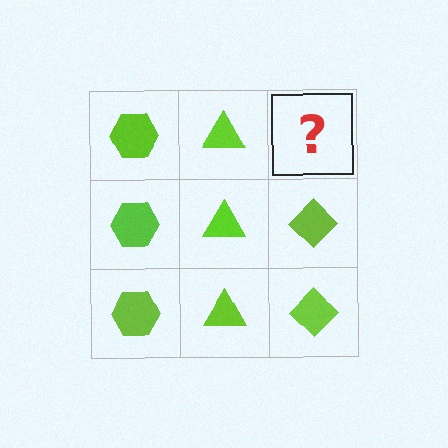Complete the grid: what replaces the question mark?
The question mark should be replaced with a lime diamond.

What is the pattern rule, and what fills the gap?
The rule is that each column has a consistent shape. The gap should be filled with a lime diamond.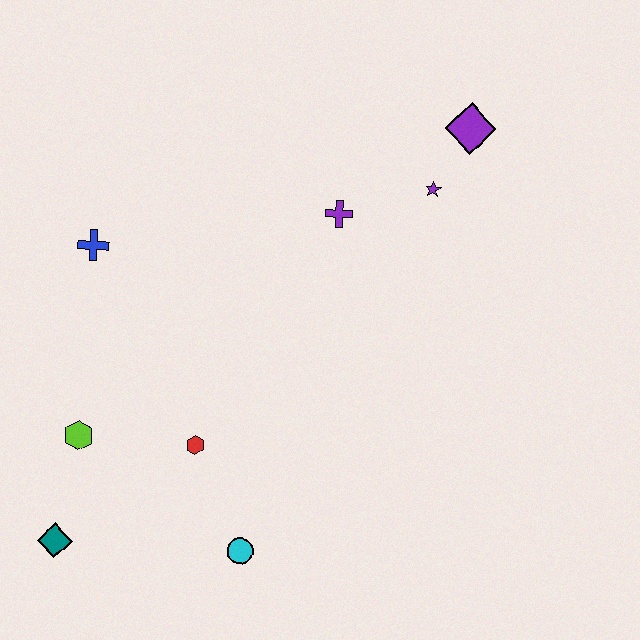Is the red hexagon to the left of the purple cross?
Yes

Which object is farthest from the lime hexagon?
The purple diamond is farthest from the lime hexagon.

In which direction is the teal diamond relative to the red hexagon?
The teal diamond is to the left of the red hexagon.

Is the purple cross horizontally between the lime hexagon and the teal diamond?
No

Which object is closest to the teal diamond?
The lime hexagon is closest to the teal diamond.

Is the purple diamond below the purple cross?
No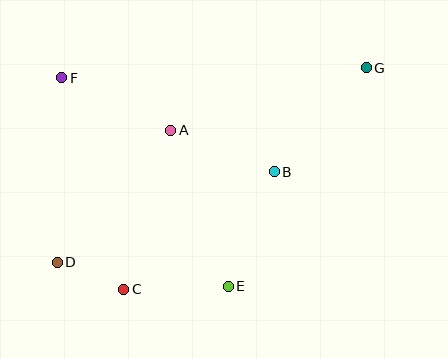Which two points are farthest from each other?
Points D and G are farthest from each other.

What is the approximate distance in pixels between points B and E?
The distance between B and E is approximately 124 pixels.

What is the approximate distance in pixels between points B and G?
The distance between B and G is approximately 139 pixels.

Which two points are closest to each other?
Points C and D are closest to each other.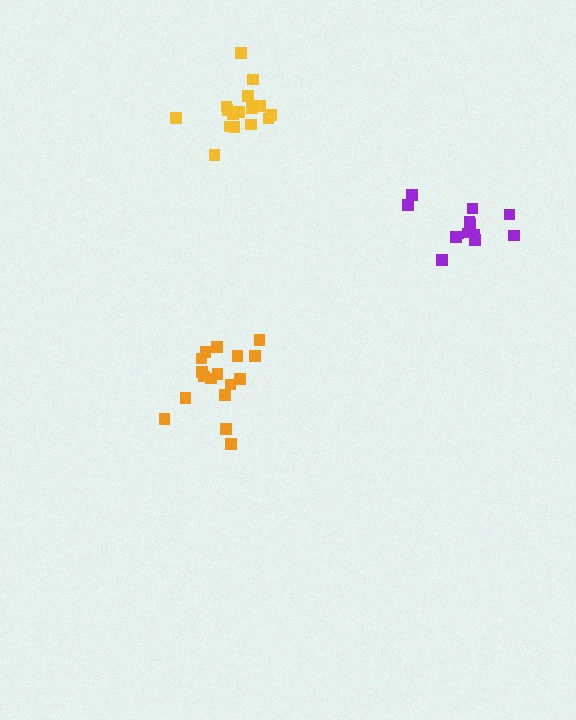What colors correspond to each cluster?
The clusters are colored: yellow, orange, purple.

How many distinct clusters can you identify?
There are 3 distinct clusters.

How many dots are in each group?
Group 1: 16 dots, Group 2: 17 dots, Group 3: 12 dots (45 total).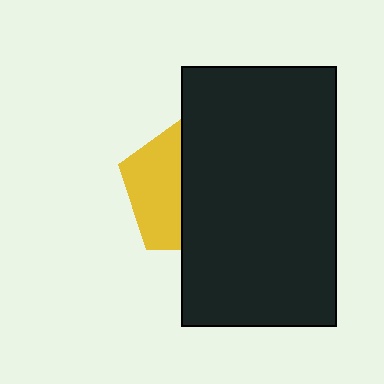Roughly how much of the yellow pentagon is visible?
A small part of it is visible (roughly 41%).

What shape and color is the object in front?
The object in front is a black rectangle.